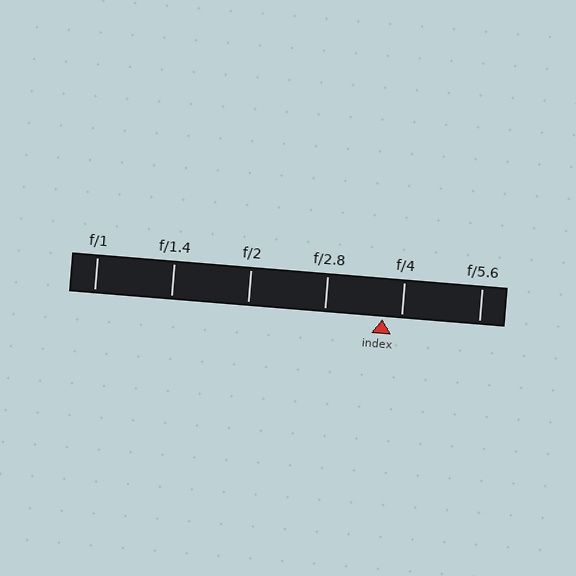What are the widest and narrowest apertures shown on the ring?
The widest aperture shown is f/1 and the narrowest is f/5.6.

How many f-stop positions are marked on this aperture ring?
There are 6 f-stop positions marked.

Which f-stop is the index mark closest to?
The index mark is closest to f/4.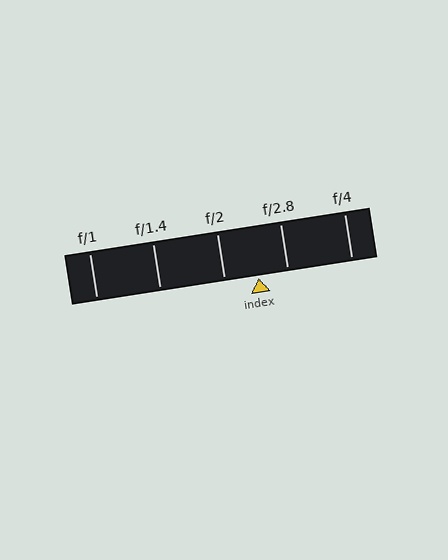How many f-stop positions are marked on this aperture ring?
There are 5 f-stop positions marked.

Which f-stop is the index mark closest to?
The index mark is closest to f/2.8.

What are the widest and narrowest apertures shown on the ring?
The widest aperture shown is f/1 and the narrowest is f/4.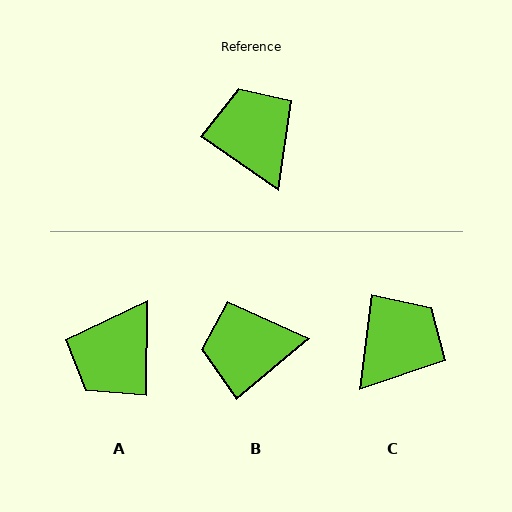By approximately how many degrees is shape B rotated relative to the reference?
Approximately 74 degrees counter-clockwise.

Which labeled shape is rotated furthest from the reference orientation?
A, about 124 degrees away.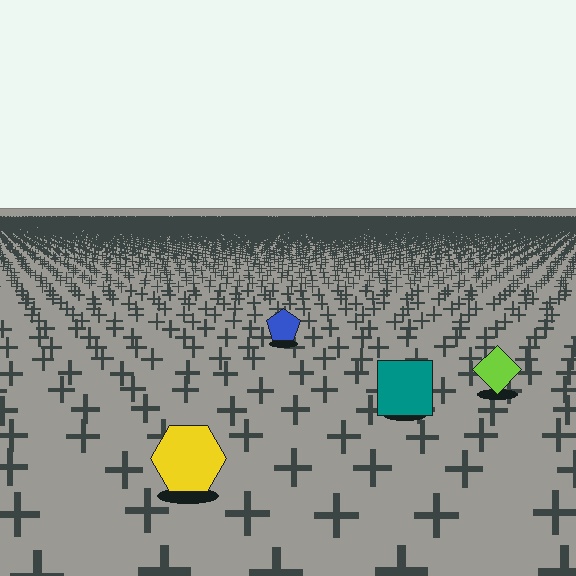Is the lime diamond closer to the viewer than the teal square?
No. The teal square is closer — you can tell from the texture gradient: the ground texture is coarser near it.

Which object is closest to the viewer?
The yellow hexagon is closest. The texture marks near it are larger and more spread out.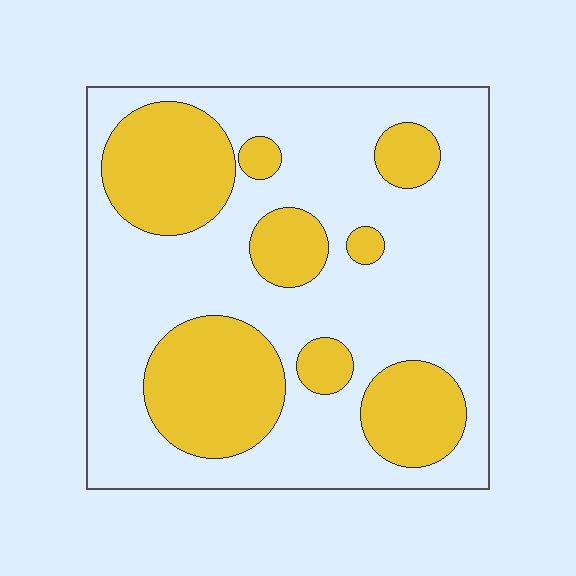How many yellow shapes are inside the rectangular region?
8.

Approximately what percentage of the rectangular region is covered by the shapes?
Approximately 35%.